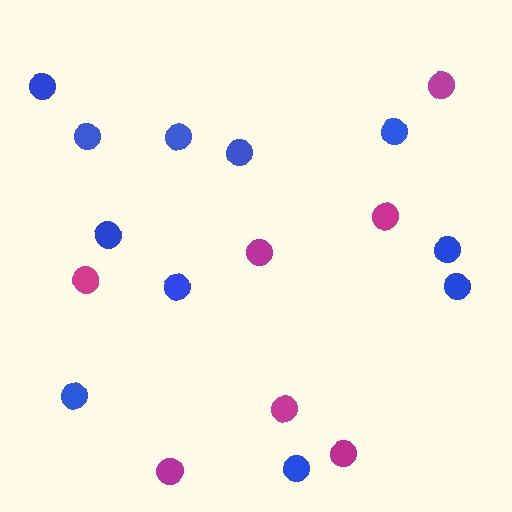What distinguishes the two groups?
There are 2 groups: one group of magenta circles (7) and one group of blue circles (11).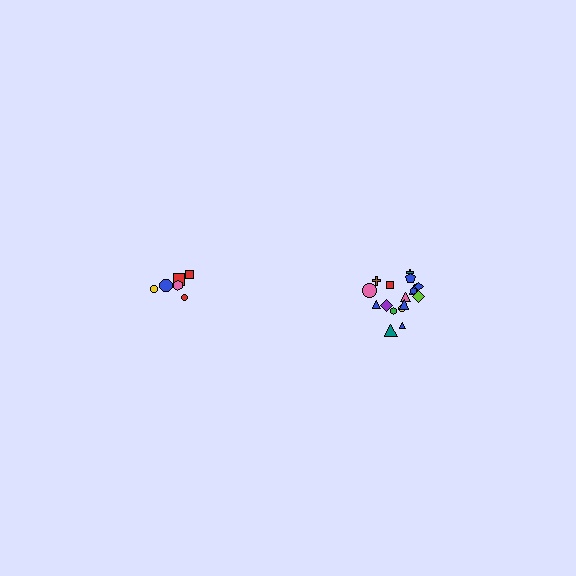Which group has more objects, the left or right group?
The right group.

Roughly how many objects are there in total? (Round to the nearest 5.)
Roughly 25 objects in total.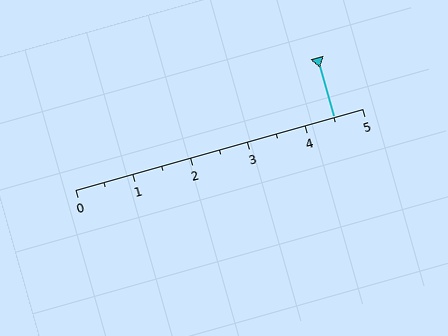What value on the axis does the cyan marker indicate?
The marker indicates approximately 4.5.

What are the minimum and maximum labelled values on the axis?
The axis runs from 0 to 5.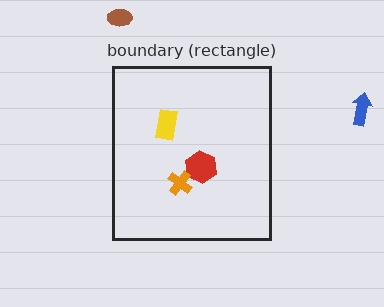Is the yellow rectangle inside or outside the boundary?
Inside.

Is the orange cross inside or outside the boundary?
Inside.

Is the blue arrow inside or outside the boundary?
Outside.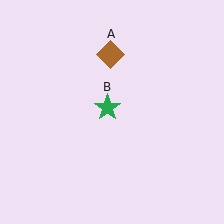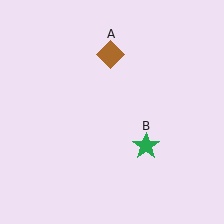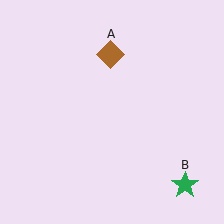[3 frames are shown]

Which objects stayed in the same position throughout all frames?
Brown diamond (object A) remained stationary.